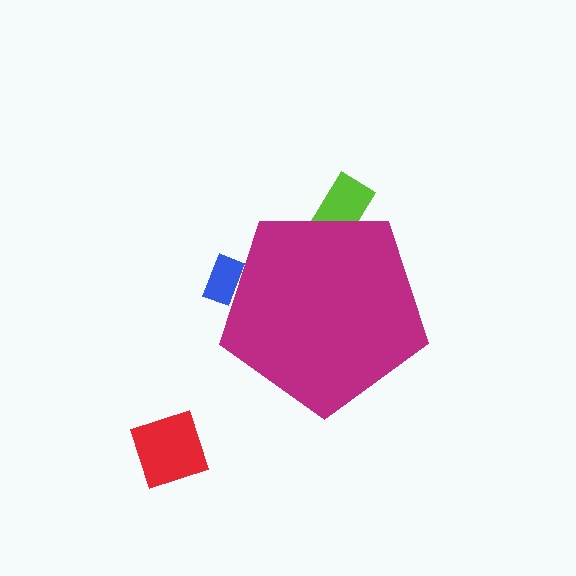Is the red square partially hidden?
No, the red square is fully visible.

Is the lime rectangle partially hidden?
Yes, the lime rectangle is partially hidden behind the magenta pentagon.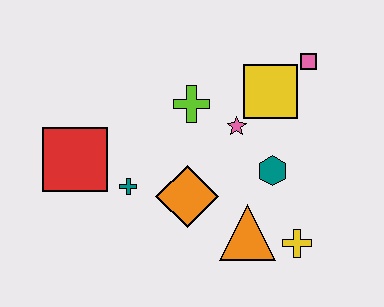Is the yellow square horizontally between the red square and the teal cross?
No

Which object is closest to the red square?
The teal cross is closest to the red square.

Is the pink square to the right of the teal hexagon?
Yes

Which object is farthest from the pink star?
The red square is farthest from the pink star.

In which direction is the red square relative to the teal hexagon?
The red square is to the left of the teal hexagon.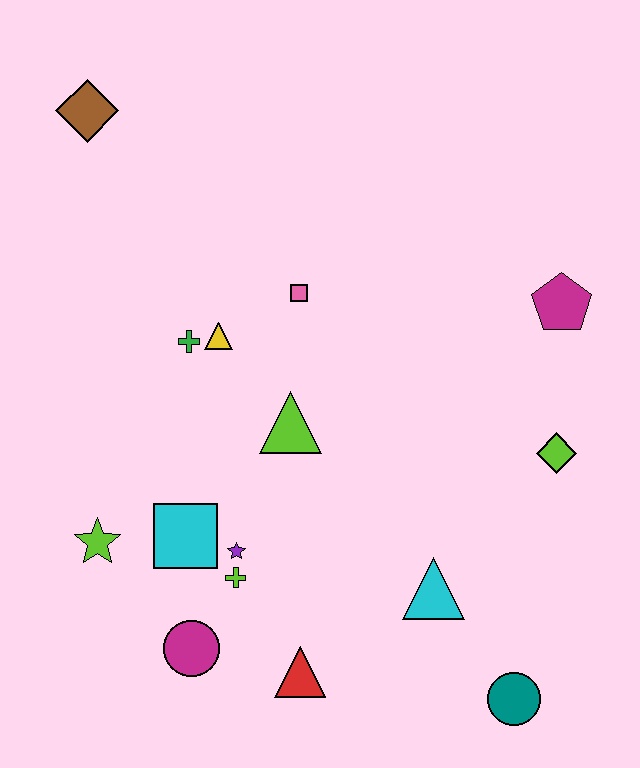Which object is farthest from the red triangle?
The brown diamond is farthest from the red triangle.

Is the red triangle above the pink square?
No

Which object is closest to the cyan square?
The purple star is closest to the cyan square.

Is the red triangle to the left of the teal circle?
Yes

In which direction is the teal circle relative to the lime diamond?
The teal circle is below the lime diamond.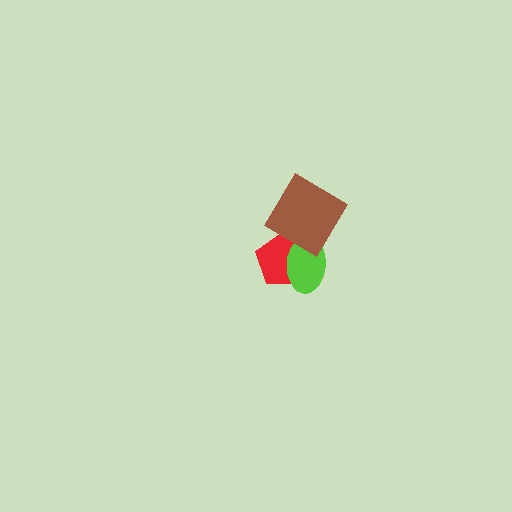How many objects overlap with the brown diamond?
2 objects overlap with the brown diamond.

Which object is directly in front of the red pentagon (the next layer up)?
The lime ellipse is directly in front of the red pentagon.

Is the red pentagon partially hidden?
Yes, it is partially covered by another shape.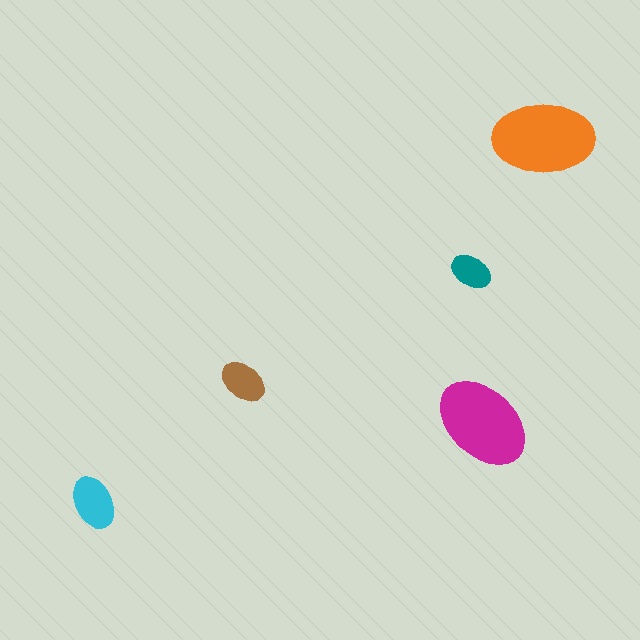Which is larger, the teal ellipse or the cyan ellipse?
The cyan one.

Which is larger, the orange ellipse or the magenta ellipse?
The orange one.